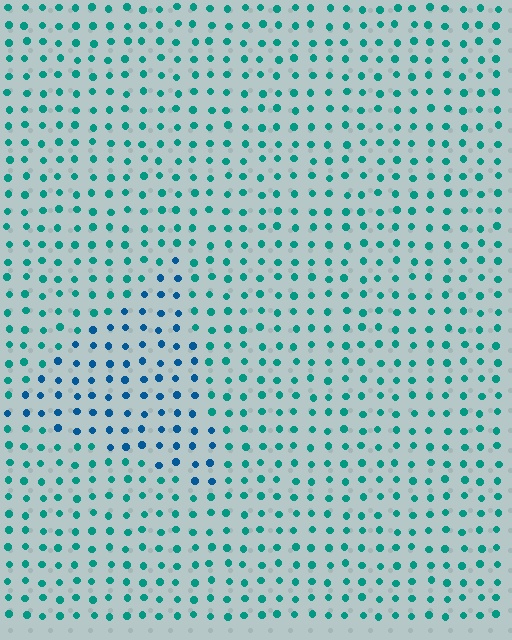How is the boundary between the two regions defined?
The boundary is defined purely by a slight shift in hue (about 35 degrees). Spacing, size, and orientation are identical on both sides.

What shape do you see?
I see a triangle.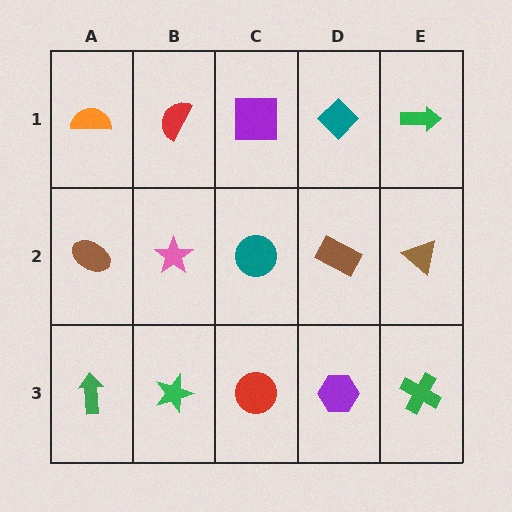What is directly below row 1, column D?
A brown rectangle.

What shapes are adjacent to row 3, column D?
A brown rectangle (row 2, column D), a red circle (row 3, column C), a green cross (row 3, column E).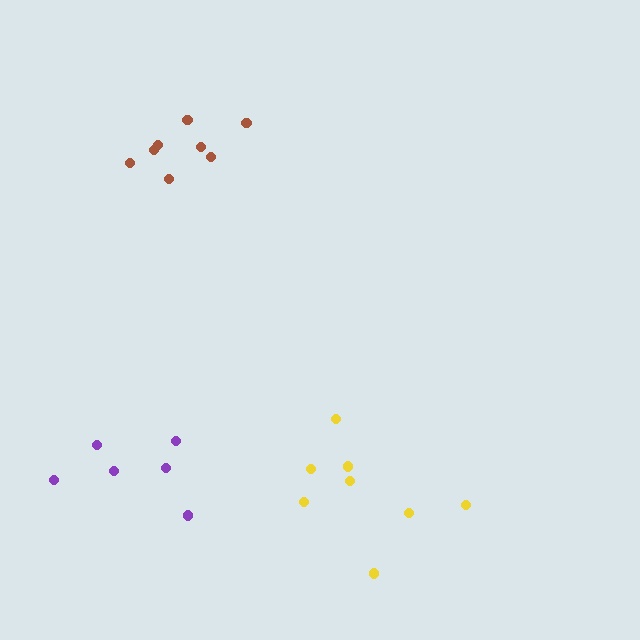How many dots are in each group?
Group 1: 8 dots, Group 2: 6 dots, Group 3: 8 dots (22 total).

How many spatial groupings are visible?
There are 3 spatial groupings.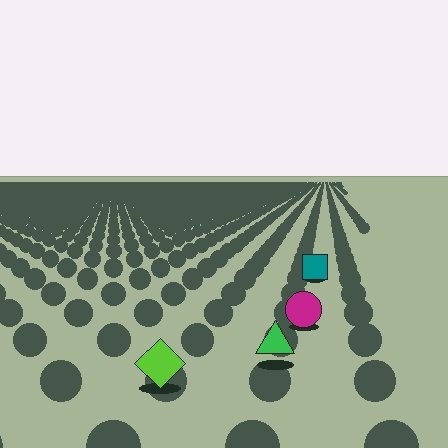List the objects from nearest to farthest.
From nearest to farthest: the lime diamond, the green triangle, the magenta circle, the teal square.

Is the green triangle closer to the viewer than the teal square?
Yes. The green triangle is closer — you can tell from the texture gradient: the ground texture is coarser near it.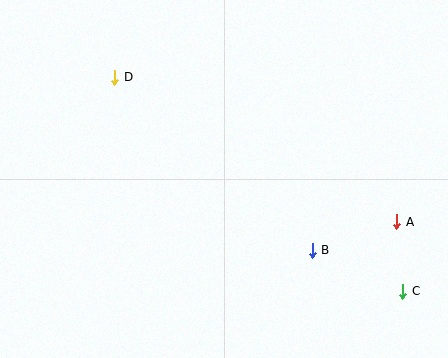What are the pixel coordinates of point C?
Point C is at (403, 291).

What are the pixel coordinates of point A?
Point A is at (397, 222).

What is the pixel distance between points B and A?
The distance between B and A is 89 pixels.